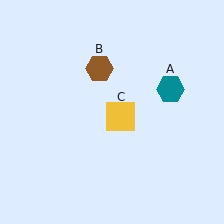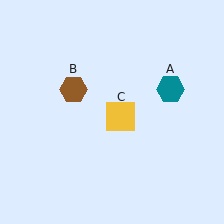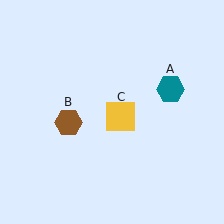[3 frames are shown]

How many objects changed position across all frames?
1 object changed position: brown hexagon (object B).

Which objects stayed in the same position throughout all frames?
Teal hexagon (object A) and yellow square (object C) remained stationary.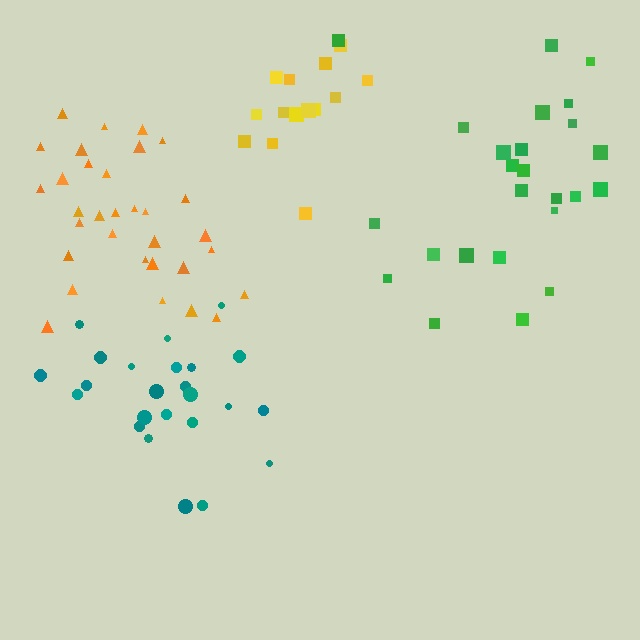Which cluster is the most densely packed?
Orange.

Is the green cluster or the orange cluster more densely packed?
Orange.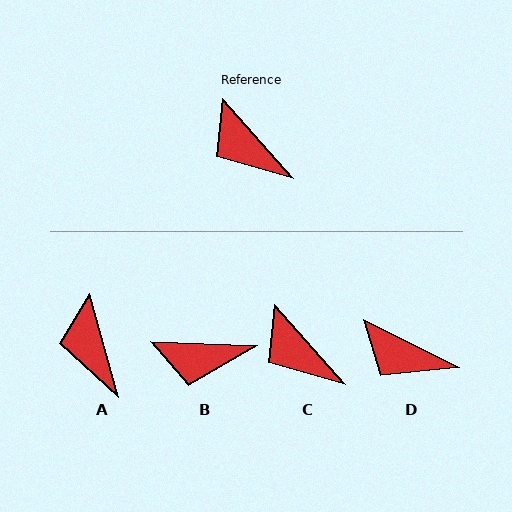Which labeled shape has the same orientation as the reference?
C.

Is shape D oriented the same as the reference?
No, it is off by about 22 degrees.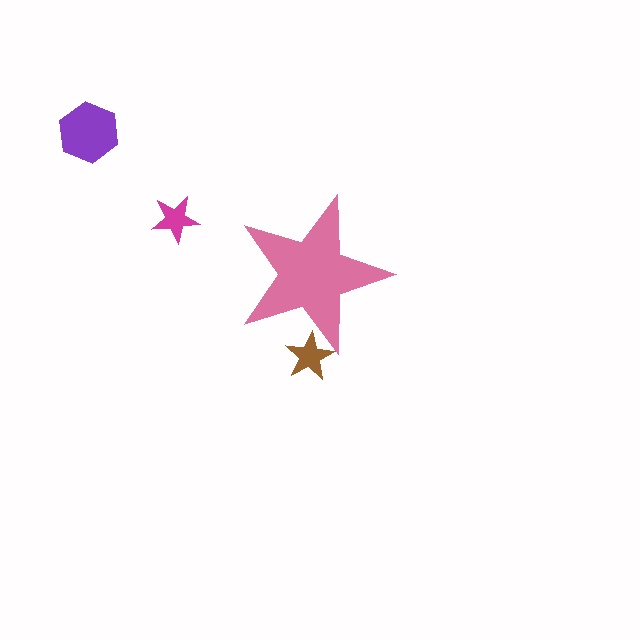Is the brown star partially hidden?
Yes, the brown star is partially hidden behind the pink star.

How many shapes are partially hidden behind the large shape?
1 shape is partially hidden.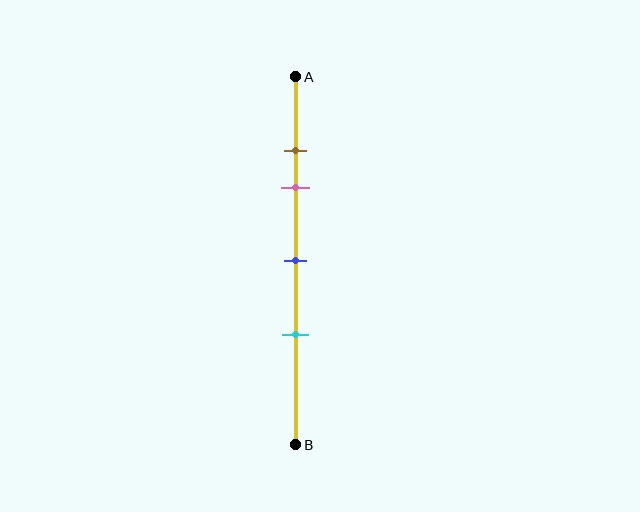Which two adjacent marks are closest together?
The brown and pink marks are the closest adjacent pair.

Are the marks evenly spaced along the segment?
No, the marks are not evenly spaced.